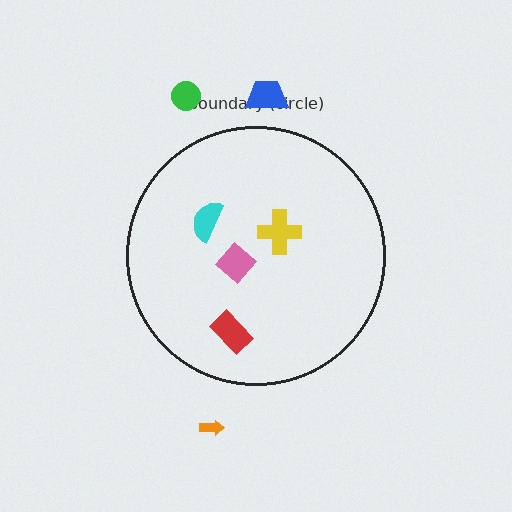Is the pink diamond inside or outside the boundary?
Inside.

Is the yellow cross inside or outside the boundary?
Inside.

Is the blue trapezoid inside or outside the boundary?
Outside.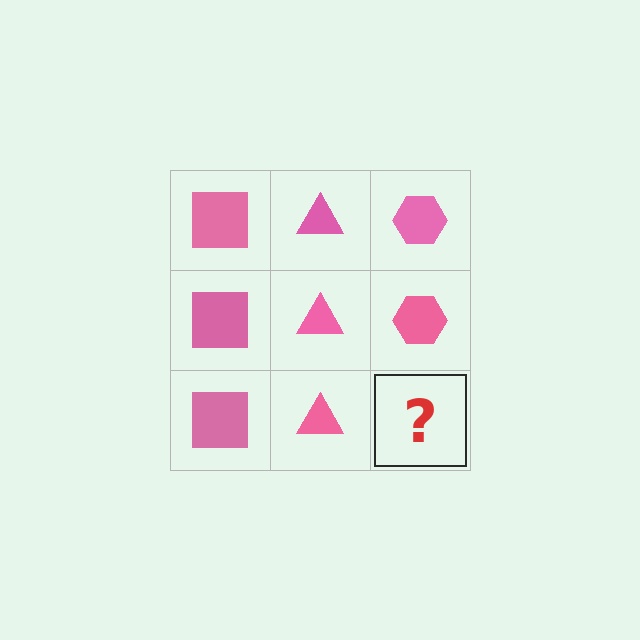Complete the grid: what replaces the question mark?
The question mark should be replaced with a pink hexagon.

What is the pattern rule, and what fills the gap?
The rule is that each column has a consistent shape. The gap should be filled with a pink hexagon.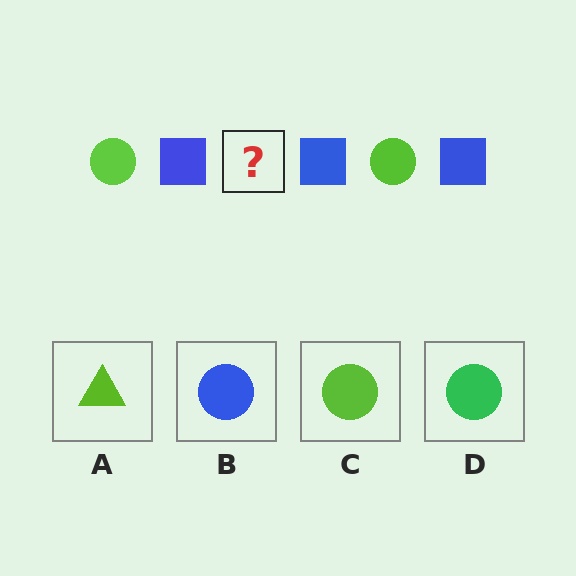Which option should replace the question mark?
Option C.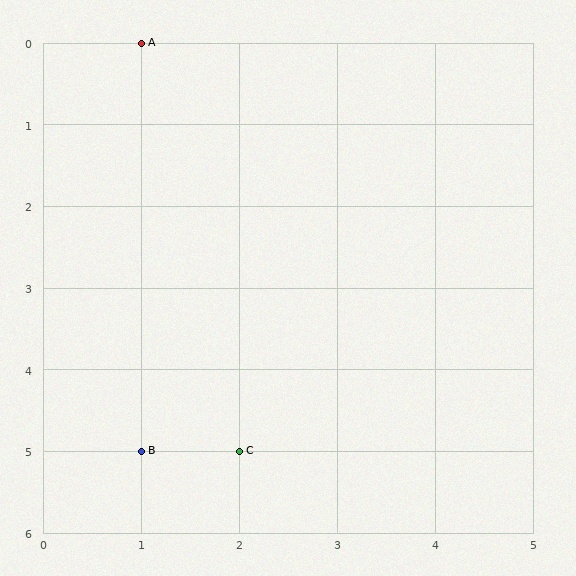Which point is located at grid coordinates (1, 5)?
Point B is at (1, 5).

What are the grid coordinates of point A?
Point A is at grid coordinates (1, 0).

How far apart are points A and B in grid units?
Points A and B are 5 rows apart.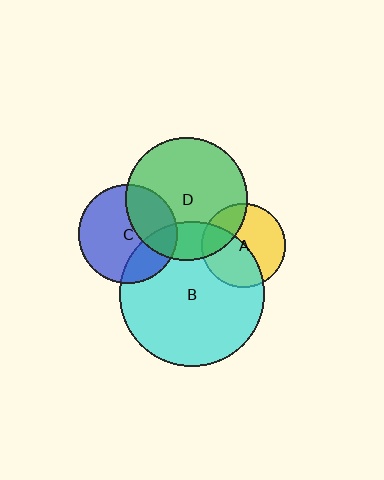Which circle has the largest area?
Circle B (cyan).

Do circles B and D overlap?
Yes.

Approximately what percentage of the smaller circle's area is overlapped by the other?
Approximately 20%.